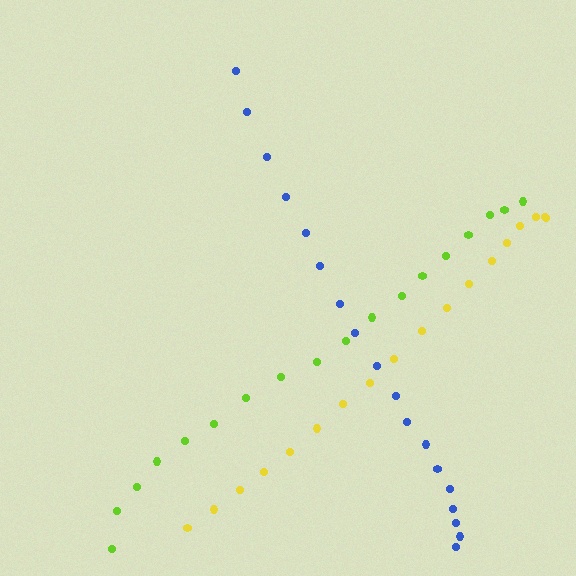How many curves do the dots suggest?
There are 3 distinct paths.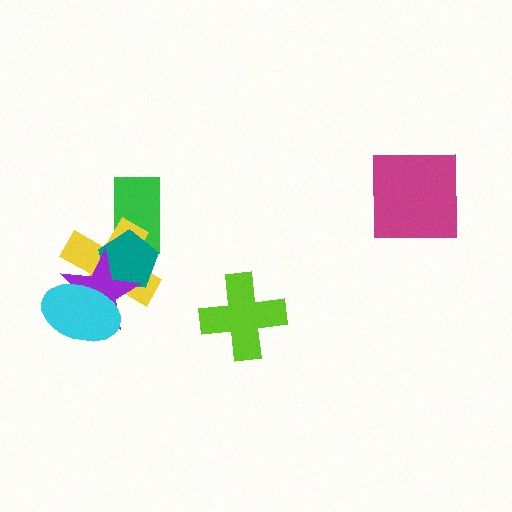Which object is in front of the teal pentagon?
The purple star is in front of the teal pentagon.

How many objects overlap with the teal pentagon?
3 objects overlap with the teal pentagon.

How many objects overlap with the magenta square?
0 objects overlap with the magenta square.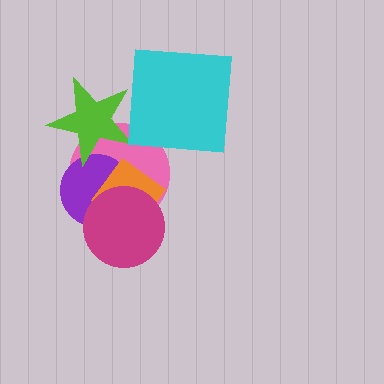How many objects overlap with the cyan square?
0 objects overlap with the cyan square.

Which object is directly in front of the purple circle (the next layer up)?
The orange diamond is directly in front of the purple circle.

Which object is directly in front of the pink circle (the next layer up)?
The purple circle is directly in front of the pink circle.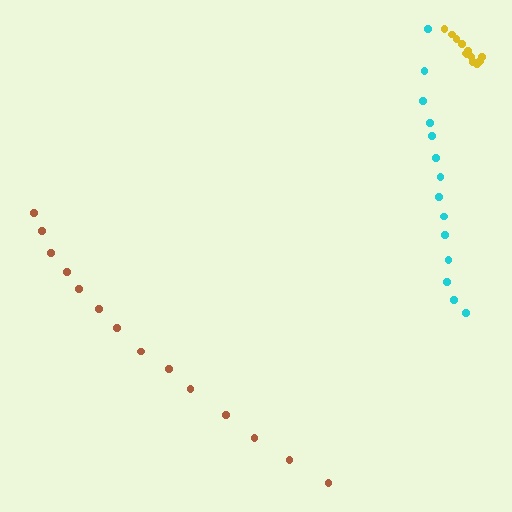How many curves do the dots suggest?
There are 3 distinct paths.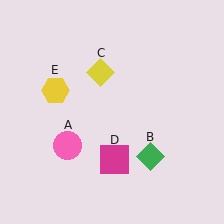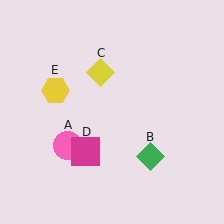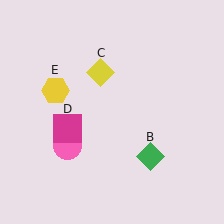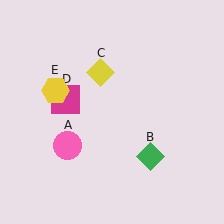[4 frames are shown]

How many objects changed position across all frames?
1 object changed position: magenta square (object D).